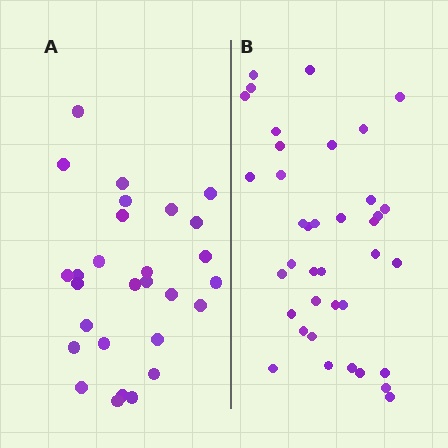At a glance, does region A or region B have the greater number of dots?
Region B (the right region) has more dots.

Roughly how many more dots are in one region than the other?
Region B has roughly 10 or so more dots than region A.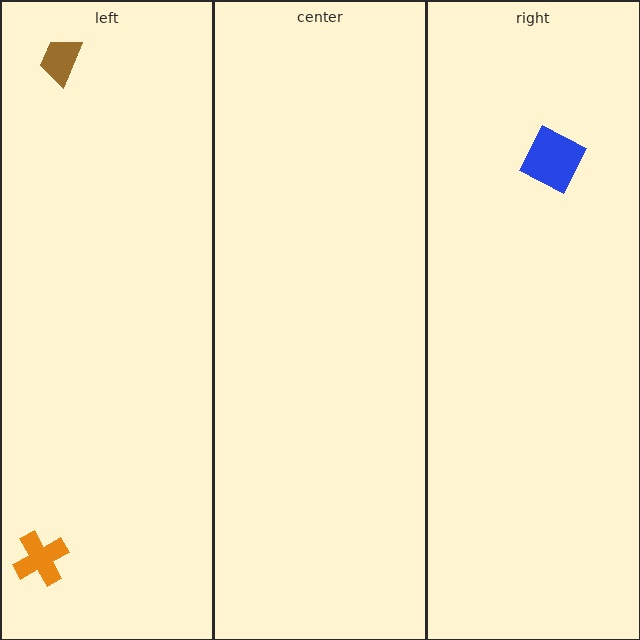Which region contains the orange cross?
The left region.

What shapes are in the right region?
The blue square.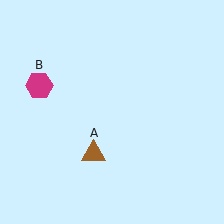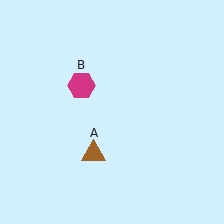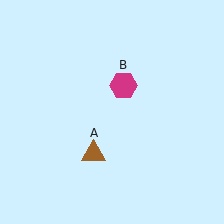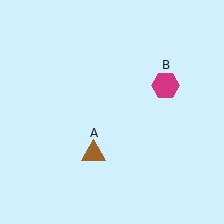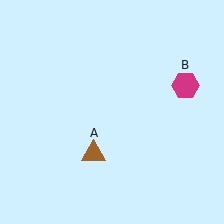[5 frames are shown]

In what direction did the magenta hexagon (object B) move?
The magenta hexagon (object B) moved right.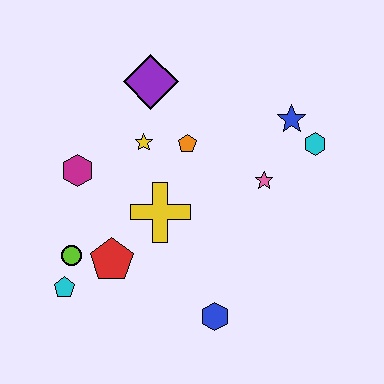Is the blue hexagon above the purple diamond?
No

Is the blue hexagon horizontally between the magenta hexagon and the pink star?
Yes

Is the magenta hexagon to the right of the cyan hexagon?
No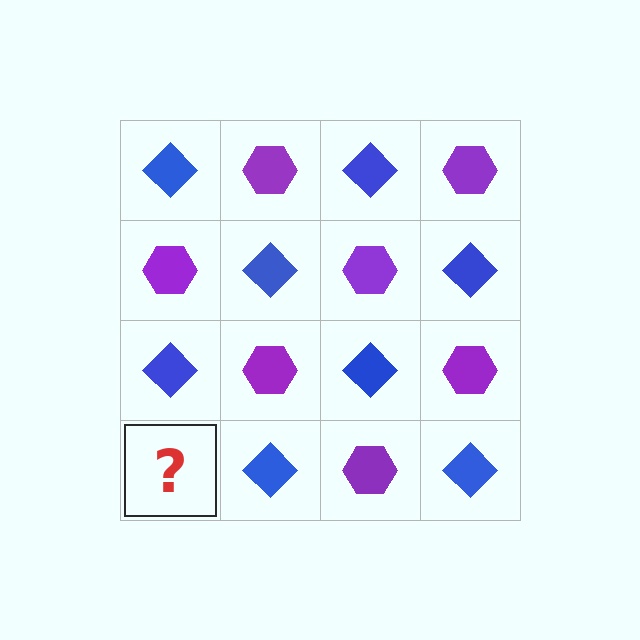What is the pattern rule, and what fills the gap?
The rule is that it alternates blue diamond and purple hexagon in a checkerboard pattern. The gap should be filled with a purple hexagon.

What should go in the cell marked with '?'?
The missing cell should contain a purple hexagon.